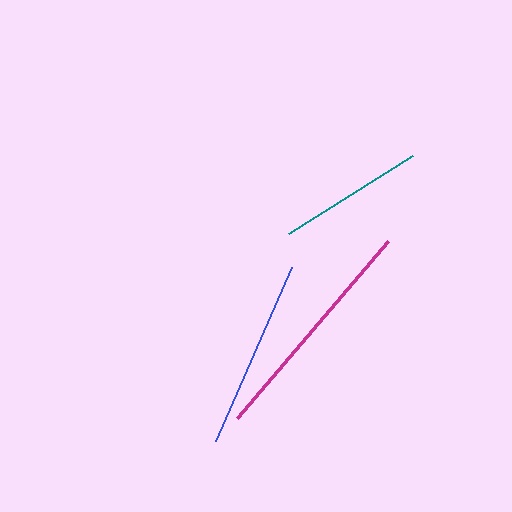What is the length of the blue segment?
The blue segment is approximately 190 pixels long.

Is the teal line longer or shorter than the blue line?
The blue line is longer than the teal line.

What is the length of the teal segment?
The teal segment is approximately 147 pixels long.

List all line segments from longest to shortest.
From longest to shortest: magenta, blue, teal.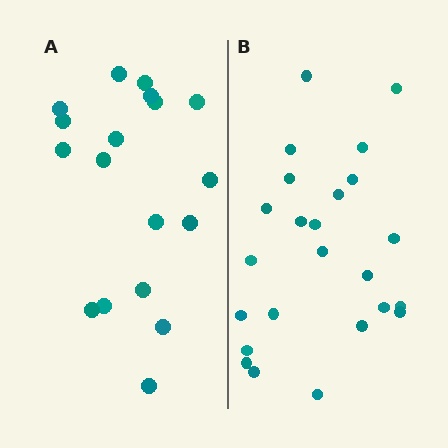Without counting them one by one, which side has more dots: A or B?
Region B (the right region) has more dots.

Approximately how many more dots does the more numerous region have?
Region B has about 6 more dots than region A.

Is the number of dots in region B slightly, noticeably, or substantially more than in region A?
Region B has noticeably more, but not dramatically so. The ratio is roughly 1.3 to 1.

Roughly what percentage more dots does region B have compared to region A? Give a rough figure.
About 35% more.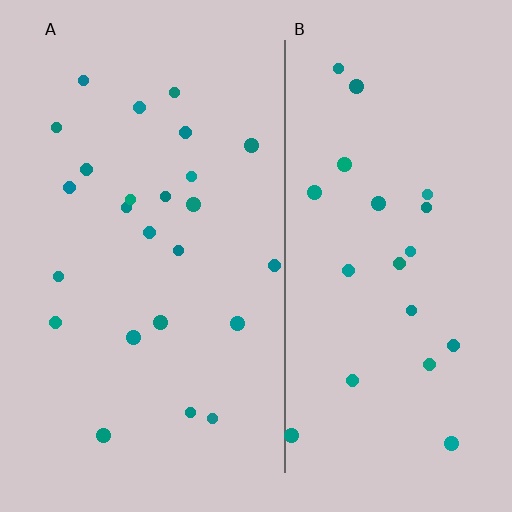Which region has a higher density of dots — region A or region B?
A (the left).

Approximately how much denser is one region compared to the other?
Approximately 1.1× — region A over region B.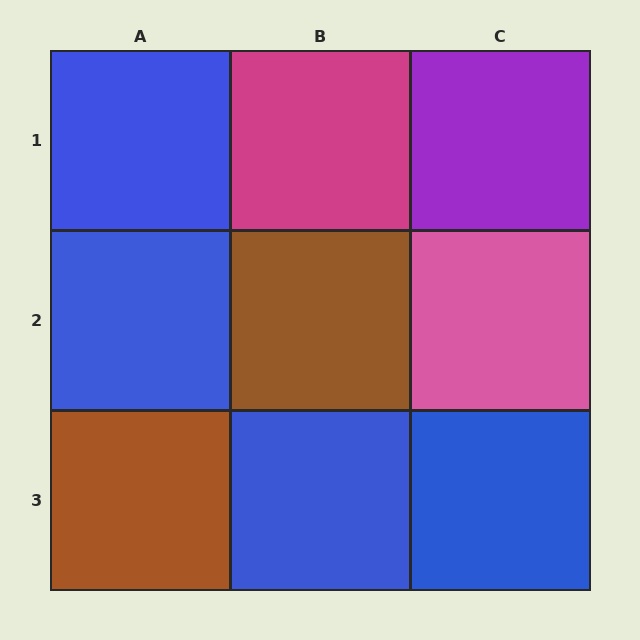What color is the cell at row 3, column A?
Brown.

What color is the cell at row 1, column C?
Purple.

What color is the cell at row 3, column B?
Blue.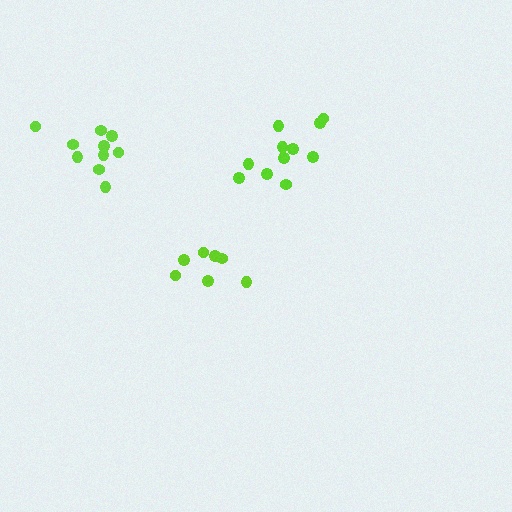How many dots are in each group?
Group 1: 7 dots, Group 2: 10 dots, Group 3: 11 dots (28 total).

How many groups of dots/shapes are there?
There are 3 groups.